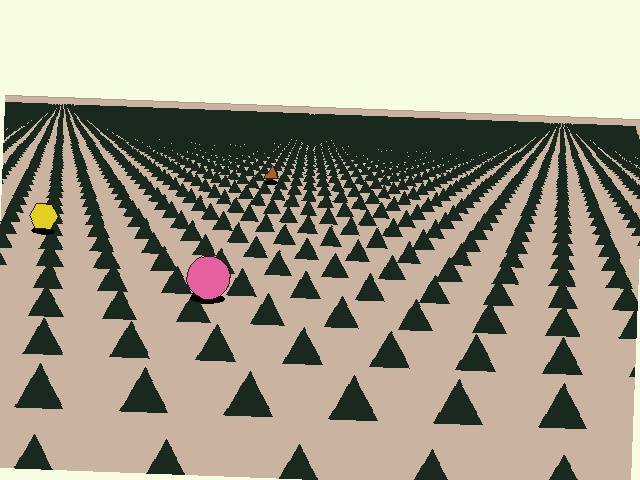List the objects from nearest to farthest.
From nearest to farthest: the pink circle, the yellow hexagon, the brown triangle.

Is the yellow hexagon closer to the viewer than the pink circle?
No. The pink circle is closer — you can tell from the texture gradient: the ground texture is coarser near it.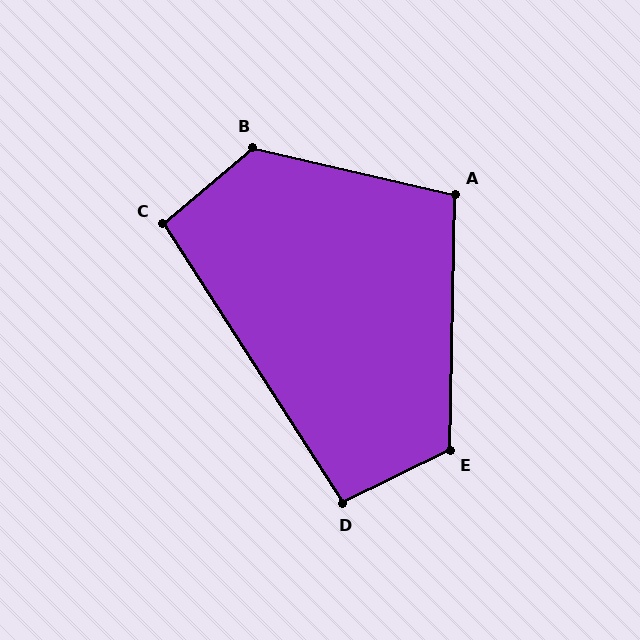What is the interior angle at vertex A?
Approximately 102 degrees (obtuse).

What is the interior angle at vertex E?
Approximately 117 degrees (obtuse).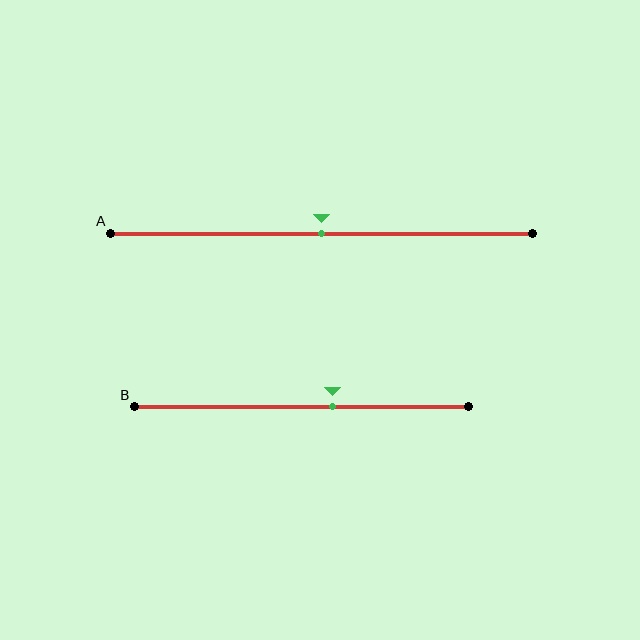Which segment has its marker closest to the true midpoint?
Segment A has its marker closest to the true midpoint.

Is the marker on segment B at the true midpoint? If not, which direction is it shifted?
No, the marker on segment B is shifted to the right by about 9% of the segment length.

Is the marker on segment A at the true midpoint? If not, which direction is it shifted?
Yes, the marker on segment A is at the true midpoint.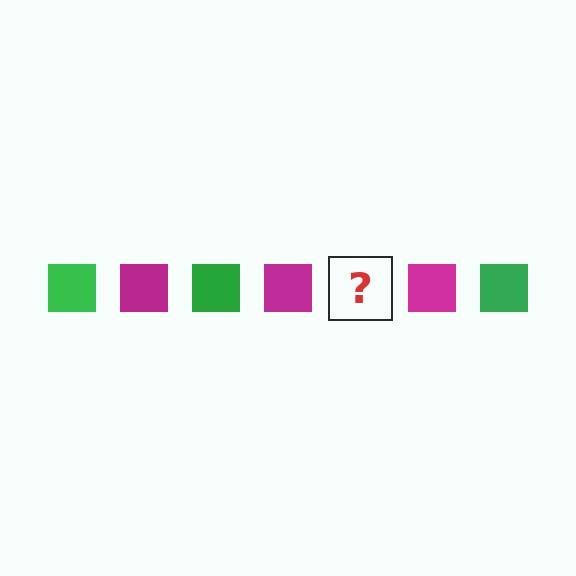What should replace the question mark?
The question mark should be replaced with a green square.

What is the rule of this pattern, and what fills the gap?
The rule is that the pattern cycles through green, magenta squares. The gap should be filled with a green square.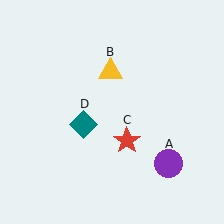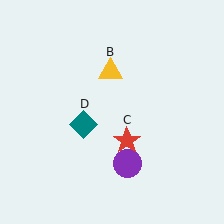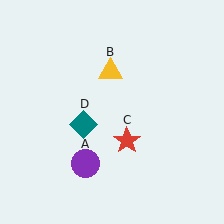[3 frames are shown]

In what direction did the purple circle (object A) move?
The purple circle (object A) moved left.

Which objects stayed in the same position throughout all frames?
Yellow triangle (object B) and red star (object C) and teal diamond (object D) remained stationary.